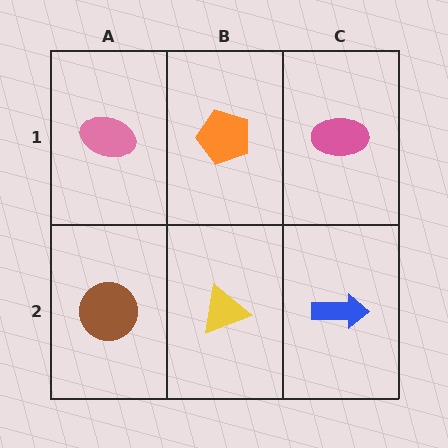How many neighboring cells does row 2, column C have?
2.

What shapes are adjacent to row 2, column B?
An orange pentagon (row 1, column B), a brown circle (row 2, column A), a blue arrow (row 2, column C).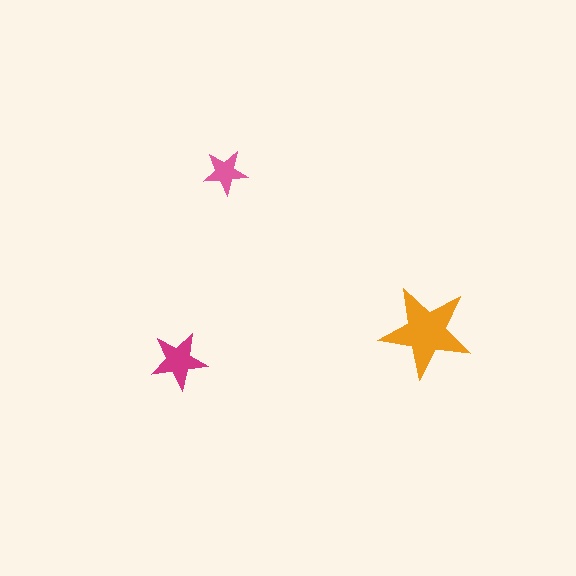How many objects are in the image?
There are 3 objects in the image.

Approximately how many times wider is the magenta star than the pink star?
About 1.5 times wider.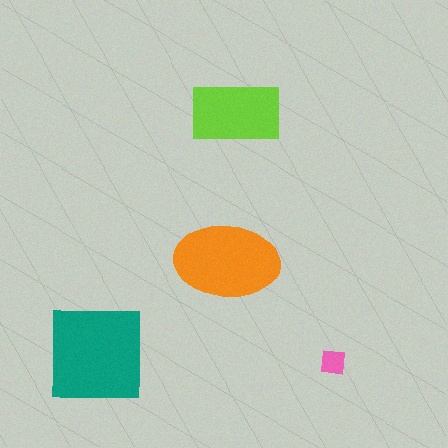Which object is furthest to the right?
The pink square is rightmost.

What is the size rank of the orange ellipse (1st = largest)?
2nd.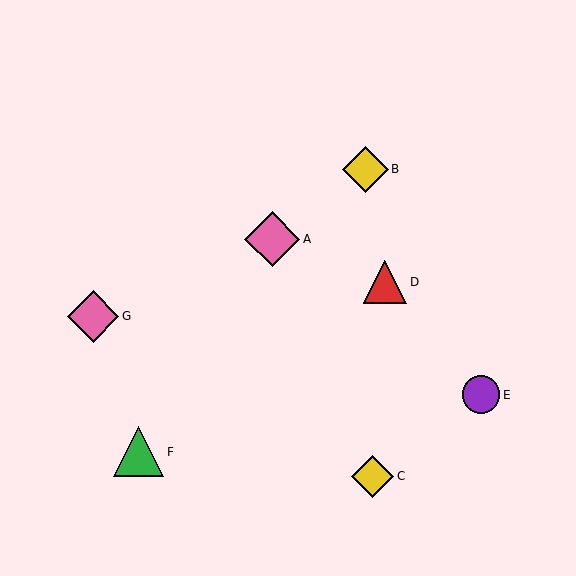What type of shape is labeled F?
Shape F is a green triangle.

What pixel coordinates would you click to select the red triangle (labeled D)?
Click at (385, 282) to select the red triangle D.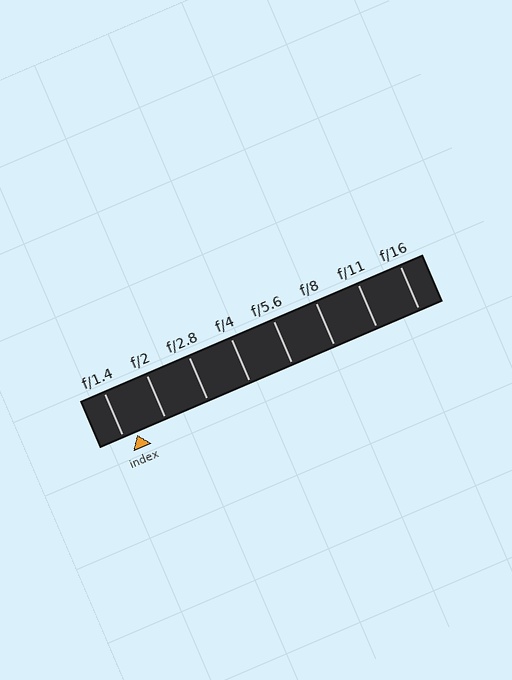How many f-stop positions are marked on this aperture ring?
There are 8 f-stop positions marked.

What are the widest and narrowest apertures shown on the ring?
The widest aperture shown is f/1.4 and the narrowest is f/16.